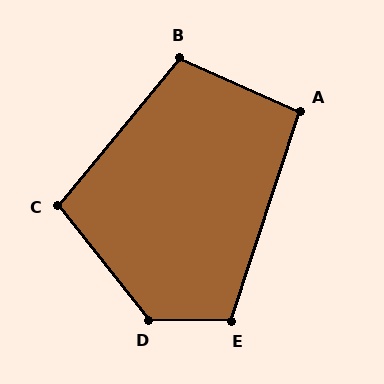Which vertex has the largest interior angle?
D, at approximately 129 degrees.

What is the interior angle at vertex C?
Approximately 102 degrees (obtuse).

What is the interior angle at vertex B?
Approximately 105 degrees (obtuse).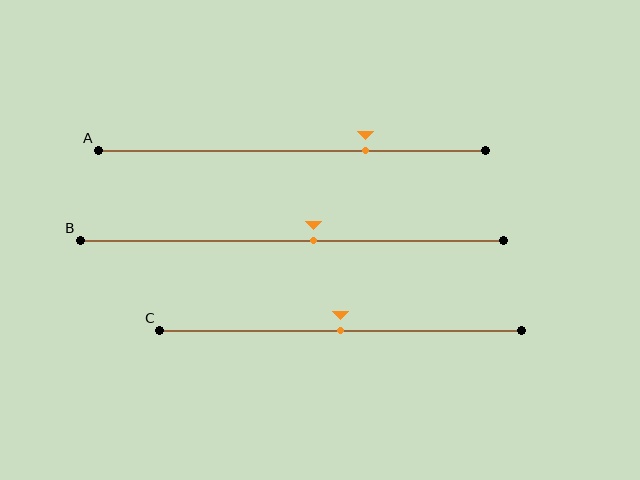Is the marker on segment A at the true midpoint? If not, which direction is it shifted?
No, the marker on segment A is shifted to the right by about 19% of the segment length.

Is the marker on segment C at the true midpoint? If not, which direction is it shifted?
Yes, the marker on segment C is at the true midpoint.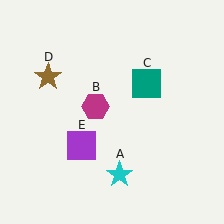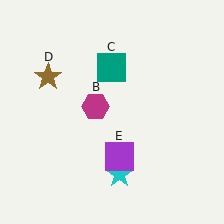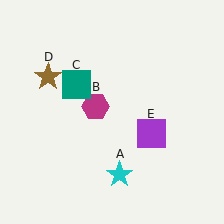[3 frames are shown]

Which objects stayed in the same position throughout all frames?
Cyan star (object A) and magenta hexagon (object B) and brown star (object D) remained stationary.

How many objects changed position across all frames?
2 objects changed position: teal square (object C), purple square (object E).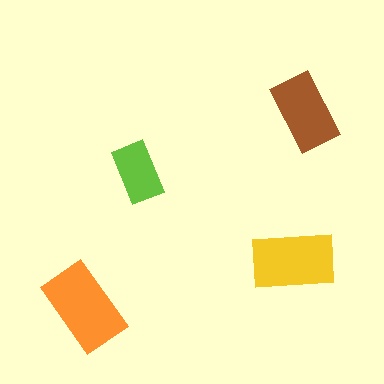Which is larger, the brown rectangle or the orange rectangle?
The orange one.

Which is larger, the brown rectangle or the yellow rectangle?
The yellow one.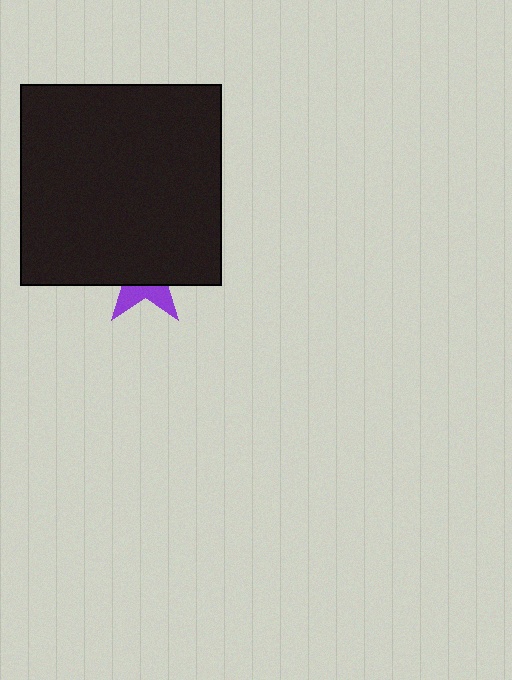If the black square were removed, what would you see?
You would see the complete purple star.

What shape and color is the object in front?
The object in front is a black square.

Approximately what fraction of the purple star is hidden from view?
Roughly 69% of the purple star is hidden behind the black square.